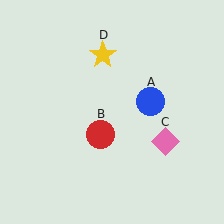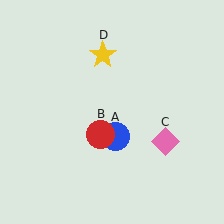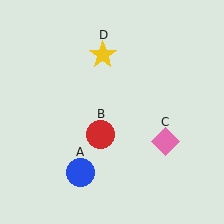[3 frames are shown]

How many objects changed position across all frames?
1 object changed position: blue circle (object A).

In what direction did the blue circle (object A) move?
The blue circle (object A) moved down and to the left.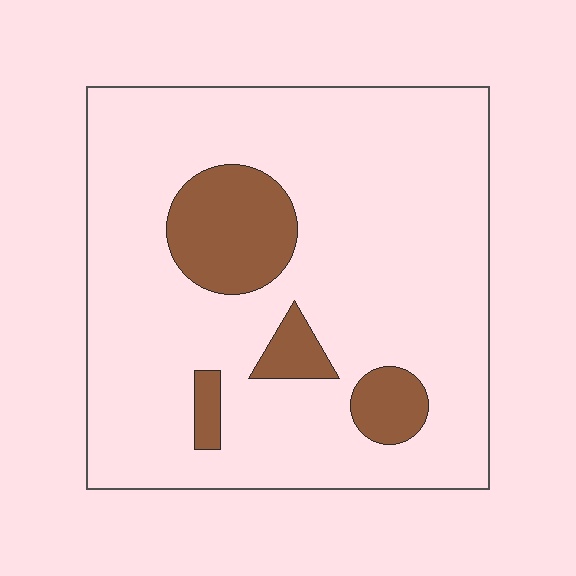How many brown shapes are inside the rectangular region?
4.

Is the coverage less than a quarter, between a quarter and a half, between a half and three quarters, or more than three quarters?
Less than a quarter.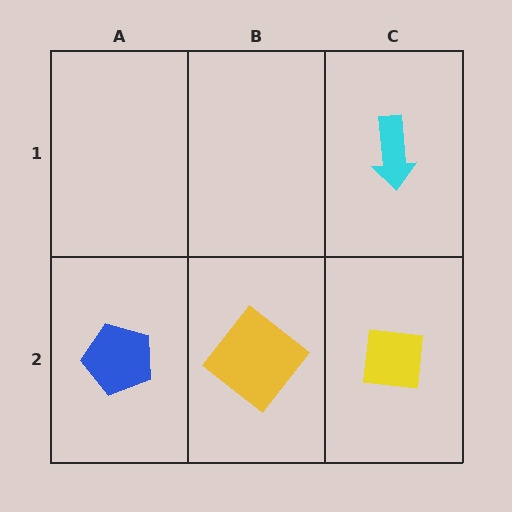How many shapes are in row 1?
1 shape.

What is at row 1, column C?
A cyan arrow.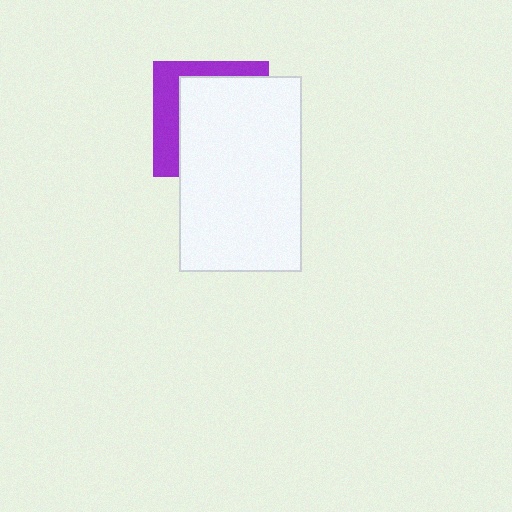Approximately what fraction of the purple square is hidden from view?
Roughly 68% of the purple square is hidden behind the white rectangle.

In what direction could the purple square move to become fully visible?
The purple square could move toward the upper-left. That would shift it out from behind the white rectangle entirely.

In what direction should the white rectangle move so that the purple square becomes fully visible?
The white rectangle should move toward the lower-right. That is the shortest direction to clear the overlap and leave the purple square fully visible.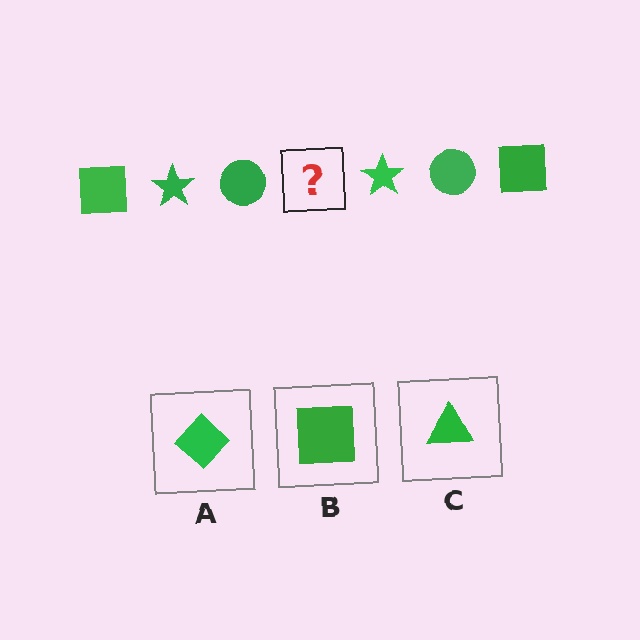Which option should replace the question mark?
Option B.